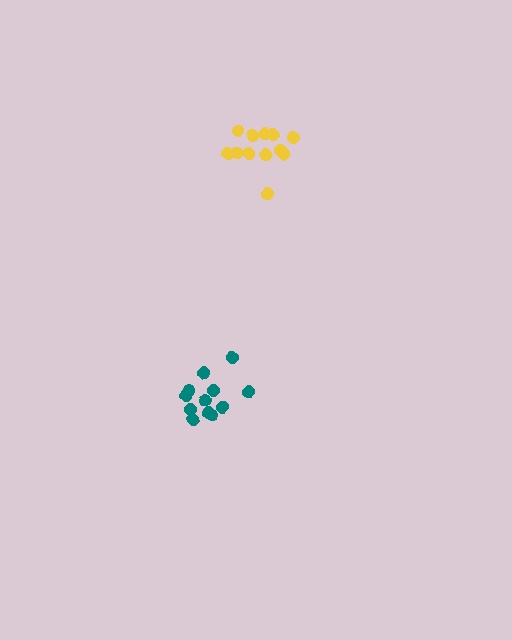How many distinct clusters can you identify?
There are 2 distinct clusters.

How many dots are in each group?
Group 1: 12 dots, Group 2: 12 dots (24 total).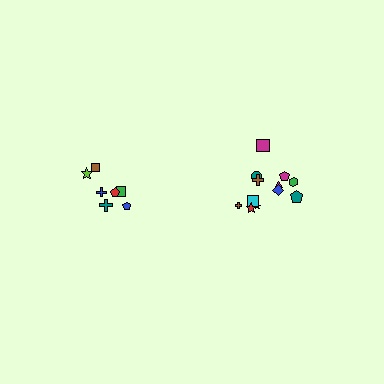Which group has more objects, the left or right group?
The right group.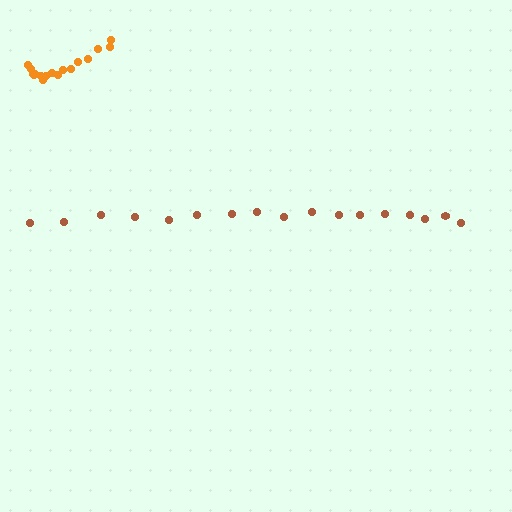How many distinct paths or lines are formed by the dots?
There are 2 distinct paths.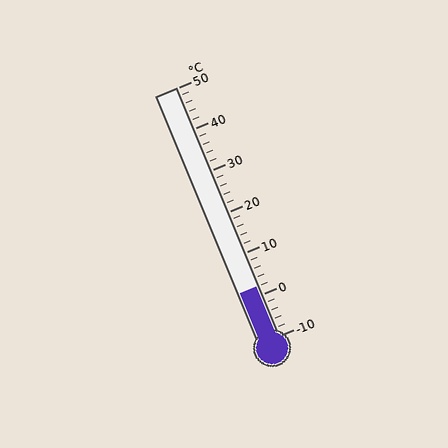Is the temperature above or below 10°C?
The temperature is below 10°C.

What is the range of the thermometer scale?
The thermometer scale ranges from -10°C to 50°C.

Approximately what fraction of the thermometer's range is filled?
The thermometer is filled to approximately 20% of its range.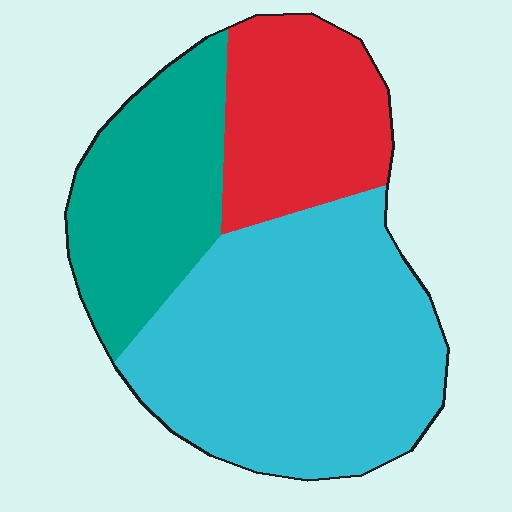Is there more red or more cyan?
Cyan.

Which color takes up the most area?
Cyan, at roughly 50%.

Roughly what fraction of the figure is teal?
Teal covers 26% of the figure.